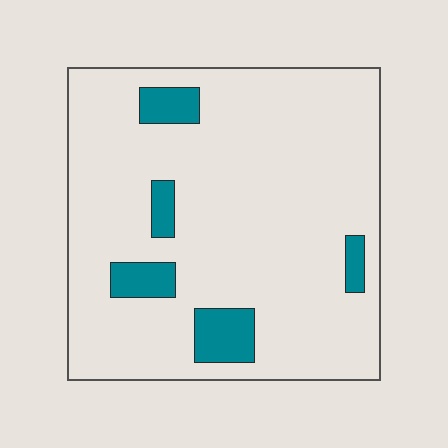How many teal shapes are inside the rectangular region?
5.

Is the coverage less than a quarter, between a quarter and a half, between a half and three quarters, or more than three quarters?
Less than a quarter.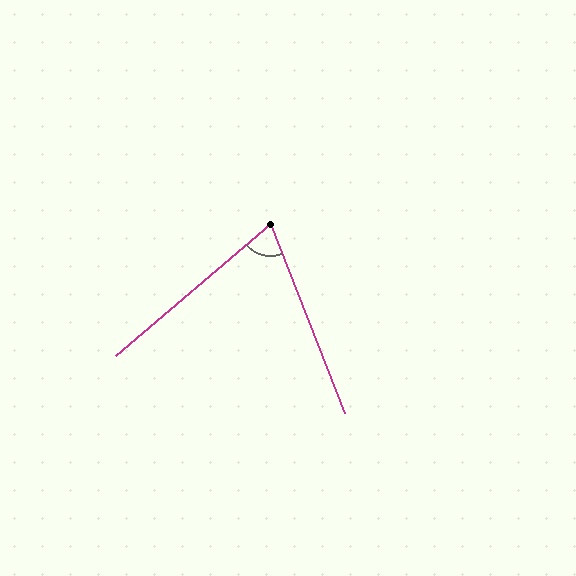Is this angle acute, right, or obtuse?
It is acute.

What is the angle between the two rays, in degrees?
Approximately 71 degrees.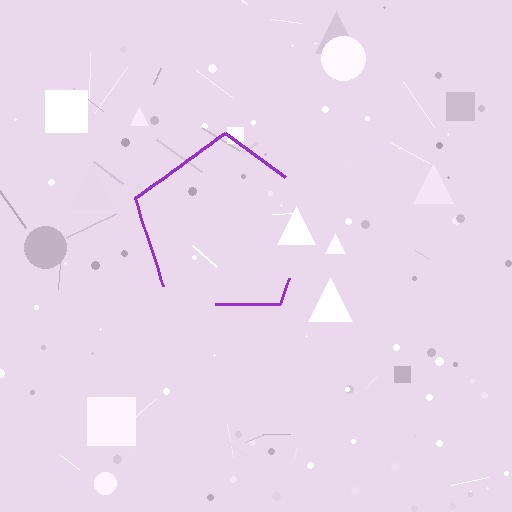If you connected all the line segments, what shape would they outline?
They would outline a pentagon.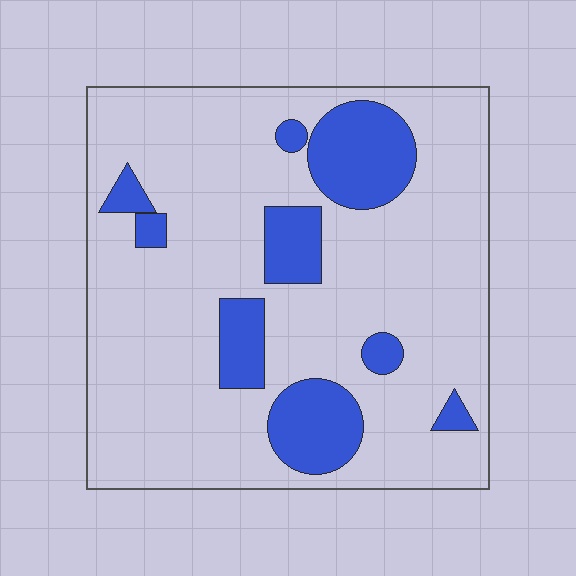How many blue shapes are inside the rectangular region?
9.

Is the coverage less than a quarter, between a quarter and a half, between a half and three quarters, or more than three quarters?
Less than a quarter.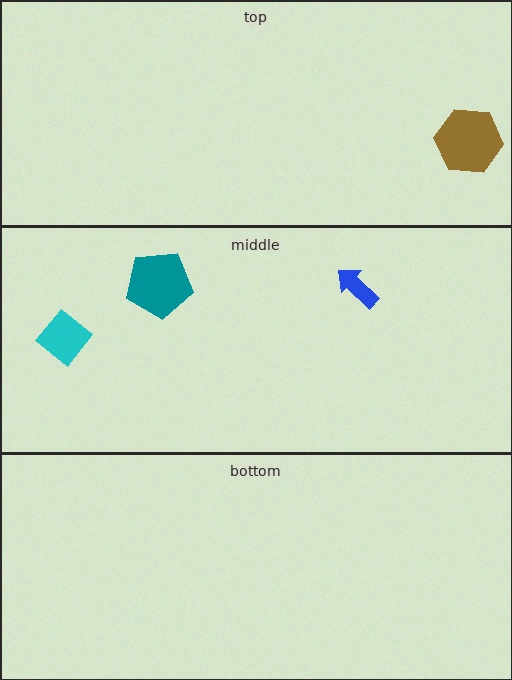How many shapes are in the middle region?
3.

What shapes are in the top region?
The brown hexagon.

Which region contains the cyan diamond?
The middle region.